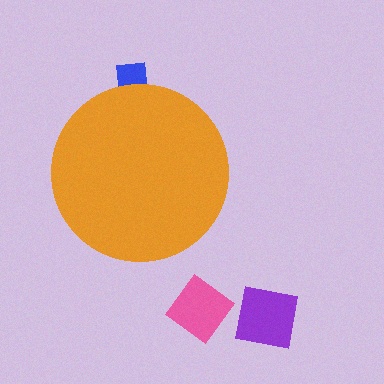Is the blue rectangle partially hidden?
Yes, the blue rectangle is partially hidden behind the orange circle.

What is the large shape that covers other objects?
An orange circle.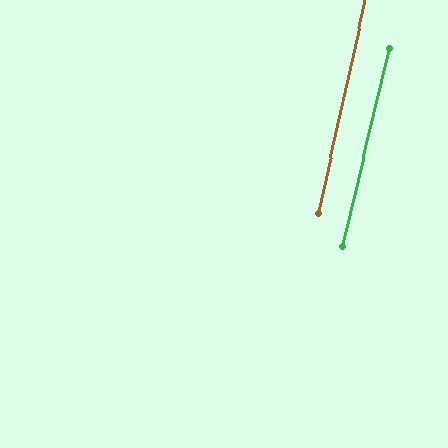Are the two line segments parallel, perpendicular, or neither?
Parallel — their directions differ by only 0.8°.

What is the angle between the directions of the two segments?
Approximately 1 degree.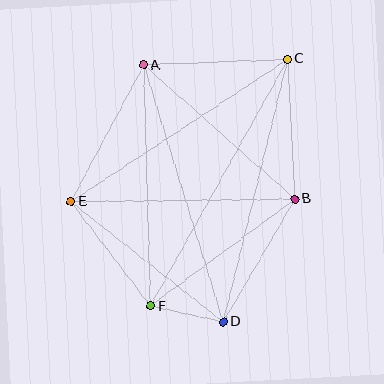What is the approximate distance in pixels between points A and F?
The distance between A and F is approximately 241 pixels.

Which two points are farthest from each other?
Points C and F are farthest from each other.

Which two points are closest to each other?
Points D and F are closest to each other.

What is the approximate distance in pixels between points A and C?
The distance between A and C is approximately 144 pixels.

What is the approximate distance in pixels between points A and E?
The distance between A and E is approximately 155 pixels.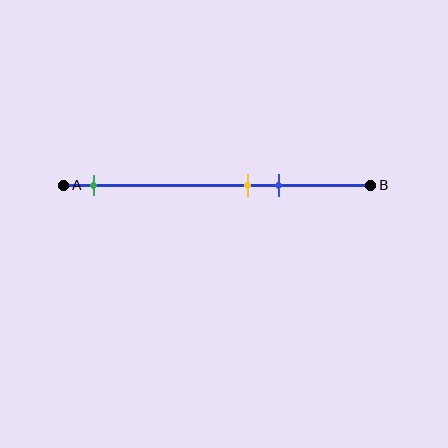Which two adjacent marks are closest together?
The yellow and blue marks are the closest adjacent pair.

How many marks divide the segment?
There are 3 marks dividing the segment.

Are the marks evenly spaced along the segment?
No, the marks are not evenly spaced.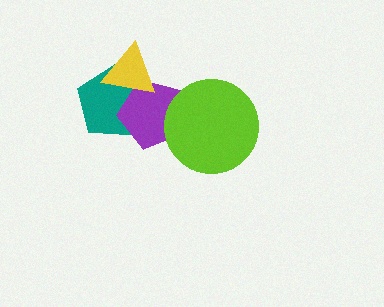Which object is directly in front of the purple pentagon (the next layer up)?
The yellow triangle is directly in front of the purple pentagon.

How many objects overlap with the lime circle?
1 object overlaps with the lime circle.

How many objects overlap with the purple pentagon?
3 objects overlap with the purple pentagon.